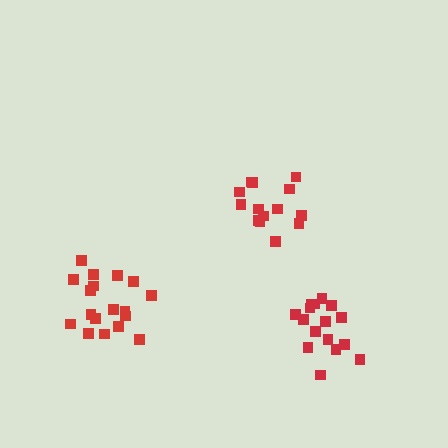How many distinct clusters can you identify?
There are 3 distinct clusters.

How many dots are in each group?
Group 1: 18 dots, Group 2: 14 dots, Group 3: 16 dots (48 total).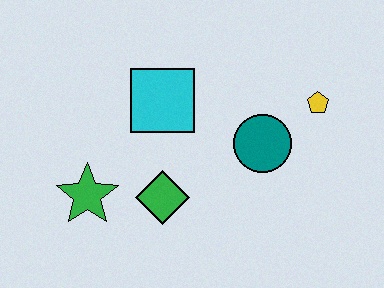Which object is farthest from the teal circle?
The green star is farthest from the teal circle.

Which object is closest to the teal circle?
The yellow pentagon is closest to the teal circle.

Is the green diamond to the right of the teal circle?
No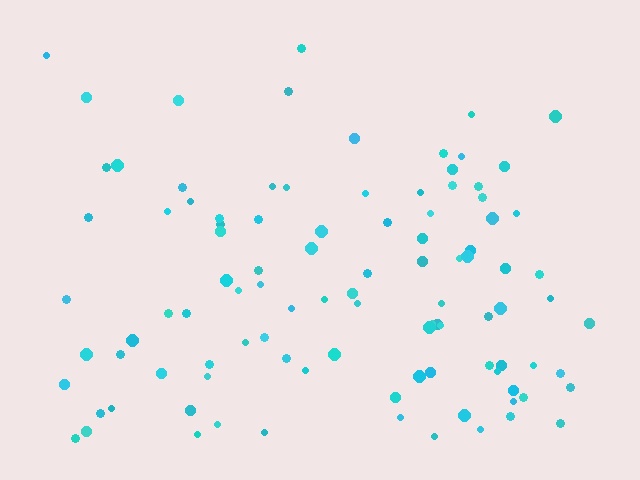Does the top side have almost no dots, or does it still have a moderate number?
Still a moderate number, just noticeably fewer than the bottom.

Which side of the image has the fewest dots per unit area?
The top.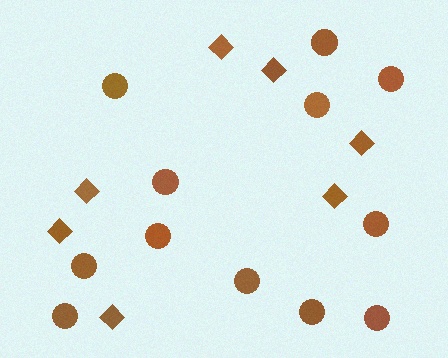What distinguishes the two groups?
There are 2 groups: one group of circles (12) and one group of diamonds (7).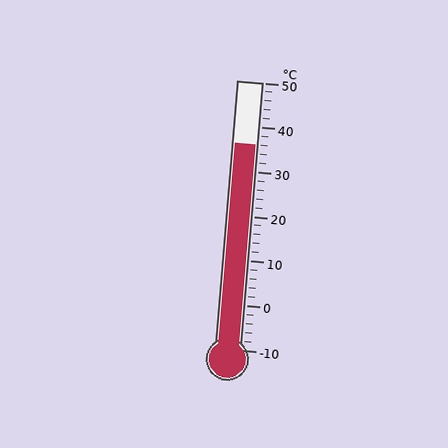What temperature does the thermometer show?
The thermometer shows approximately 36°C.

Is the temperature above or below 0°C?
The temperature is above 0°C.